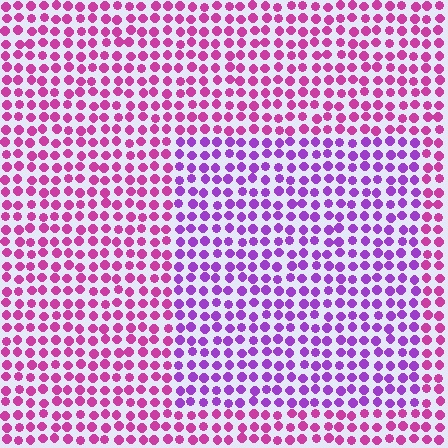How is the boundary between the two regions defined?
The boundary is defined purely by a slight shift in hue (about 35 degrees). Spacing, size, and orientation are identical on both sides.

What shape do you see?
I see a rectangle.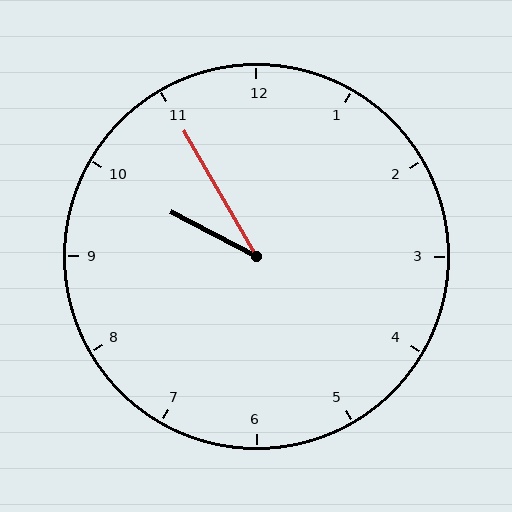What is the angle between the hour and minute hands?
Approximately 32 degrees.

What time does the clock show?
9:55.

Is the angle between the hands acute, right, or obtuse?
It is acute.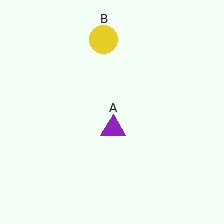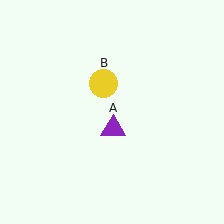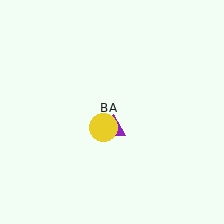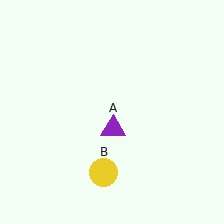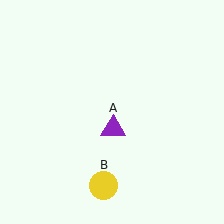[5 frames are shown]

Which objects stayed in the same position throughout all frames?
Purple triangle (object A) remained stationary.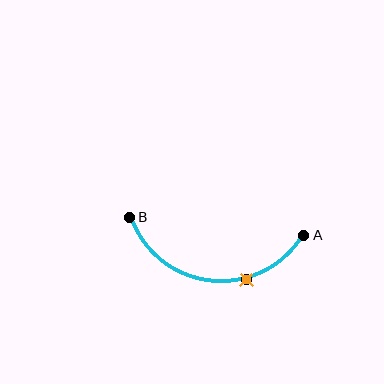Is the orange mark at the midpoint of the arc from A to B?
No. The orange mark lies on the arc but is closer to endpoint A. The arc midpoint would be at the point on the curve equidistant along the arc from both A and B.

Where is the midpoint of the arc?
The arc midpoint is the point on the curve farthest from the straight line joining A and B. It sits below that line.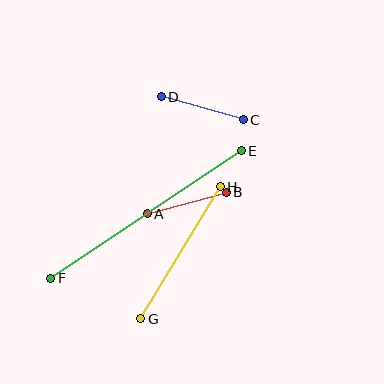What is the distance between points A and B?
The distance is approximately 82 pixels.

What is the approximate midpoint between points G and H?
The midpoint is at approximately (180, 253) pixels.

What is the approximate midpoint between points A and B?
The midpoint is at approximately (187, 203) pixels.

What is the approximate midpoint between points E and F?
The midpoint is at approximately (146, 214) pixels.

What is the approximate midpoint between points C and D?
The midpoint is at approximately (202, 108) pixels.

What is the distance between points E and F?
The distance is approximately 229 pixels.